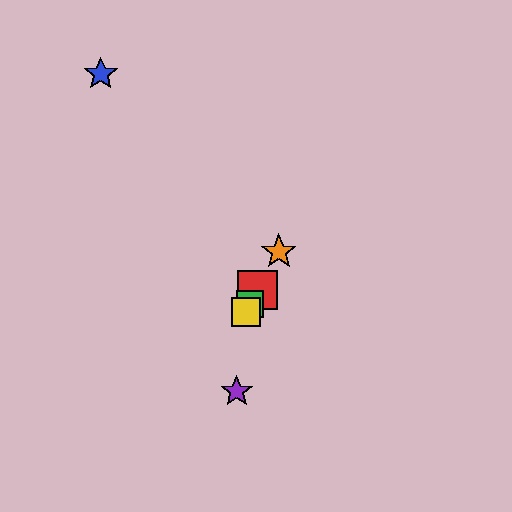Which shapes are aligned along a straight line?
The red square, the green square, the yellow square, the orange star are aligned along a straight line.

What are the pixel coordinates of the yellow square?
The yellow square is at (246, 312).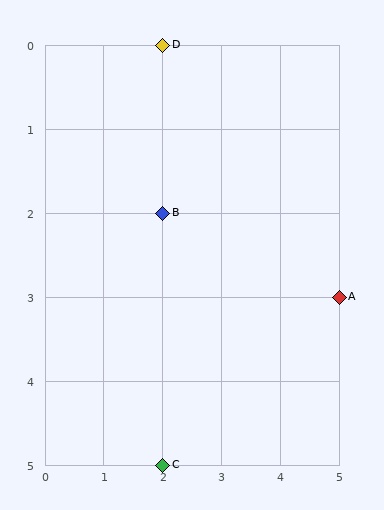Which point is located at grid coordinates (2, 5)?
Point C is at (2, 5).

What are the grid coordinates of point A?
Point A is at grid coordinates (5, 3).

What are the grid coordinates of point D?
Point D is at grid coordinates (2, 0).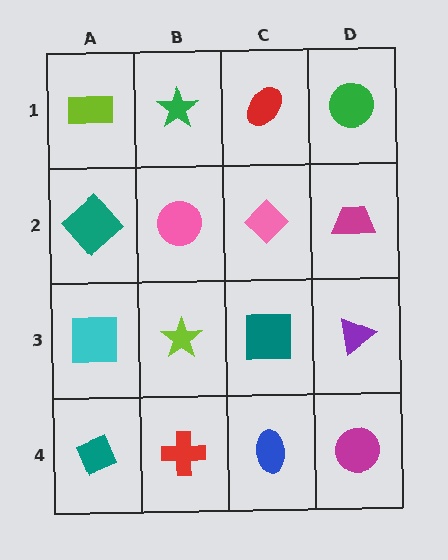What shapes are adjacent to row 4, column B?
A lime star (row 3, column B), a teal diamond (row 4, column A), a blue ellipse (row 4, column C).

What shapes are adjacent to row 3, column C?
A pink diamond (row 2, column C), a blue ellipse (row 4, column C), a lime star (row 3, column B), a purple triangle (row 3, column D).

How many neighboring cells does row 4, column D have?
2.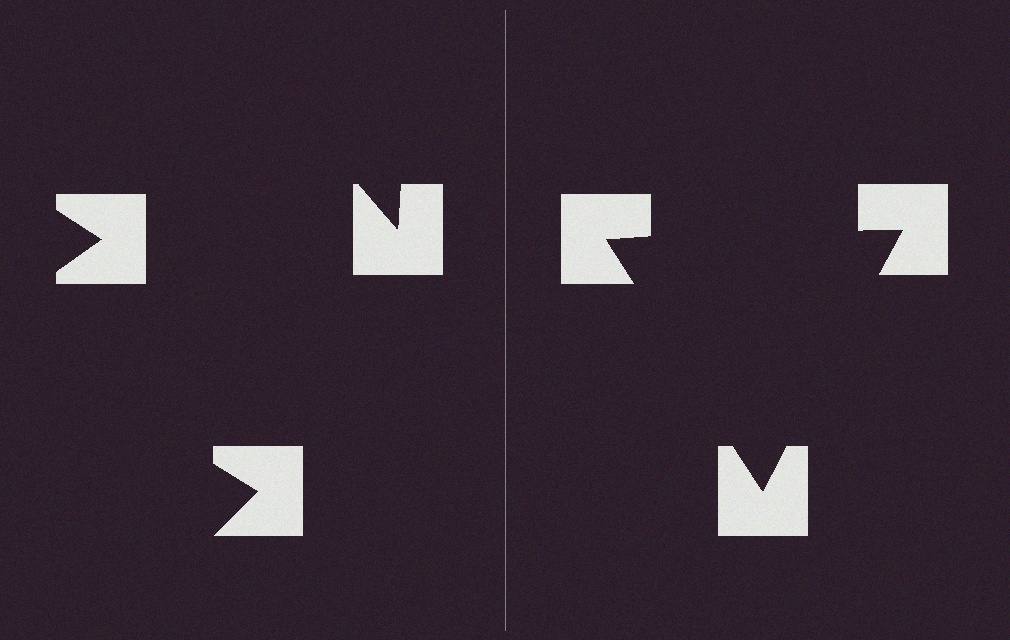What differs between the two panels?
The notched squares are positioned identically on both sides; only the wedge orientations differ. On the right they align to a triangle; on the left they are misaligned.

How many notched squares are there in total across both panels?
6 — 3 on each side.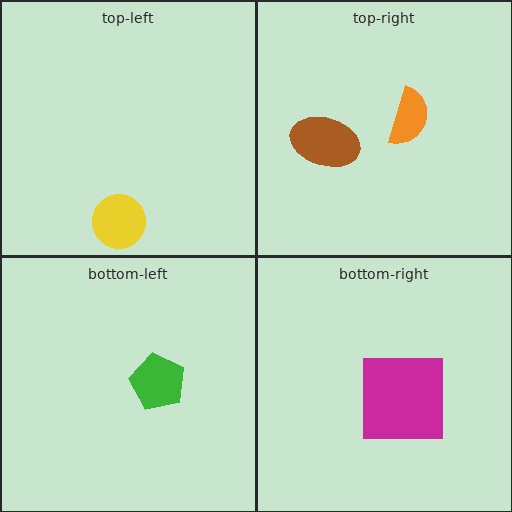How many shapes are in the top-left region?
1.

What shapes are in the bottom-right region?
The magenta square.